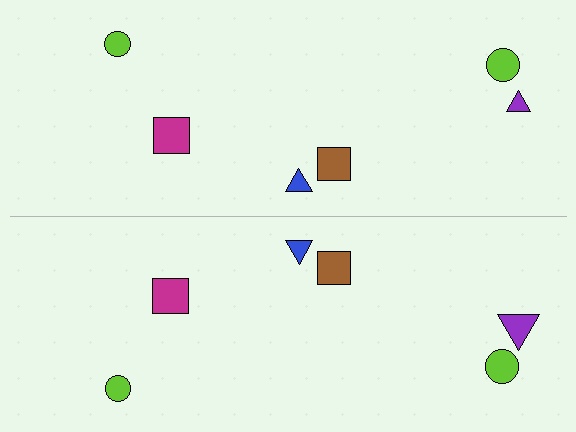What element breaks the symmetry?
The purple triangle on the bottom side has a different size than its mirror counterpart.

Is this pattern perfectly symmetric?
No, the pattern is not perfectly symmetric. The purple triangle on the bottom side has a different size than its mirror counterpart.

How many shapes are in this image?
There are 12 shapes in this image.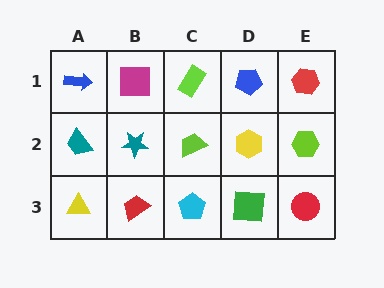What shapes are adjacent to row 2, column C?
A lime rectangle (row 1, column C), a cyan pentagon (row 3, column C), a teal star (row 2, column B), a yellow hexagon (row 2, column D).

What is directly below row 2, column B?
A red trapezoid.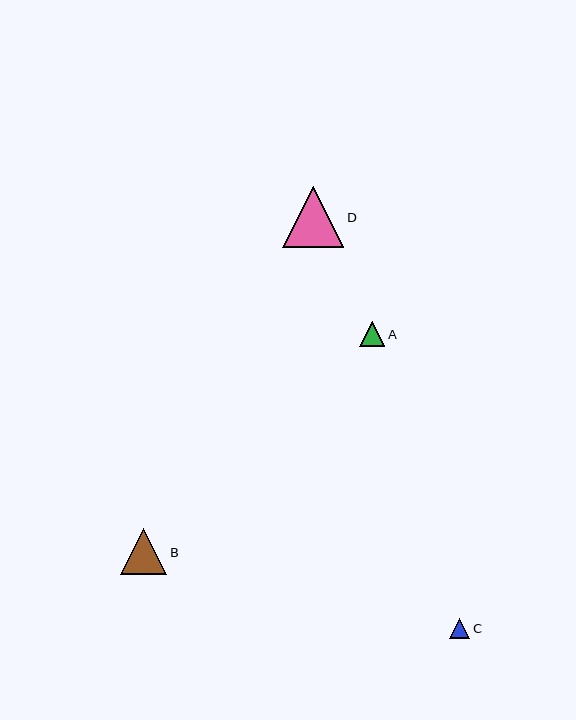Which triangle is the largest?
Triangle D is the largest with a size of approximately 62 pixels.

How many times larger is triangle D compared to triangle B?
Triangle D is approximately 1.3 times the size of triangle B.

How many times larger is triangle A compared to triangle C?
Triangle A is approximately 1.2 times the size of triangle C.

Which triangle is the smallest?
Triangle C is the smallest with a size of approximately 21 pixels.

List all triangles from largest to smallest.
From largest to smallest: D, B, A, C.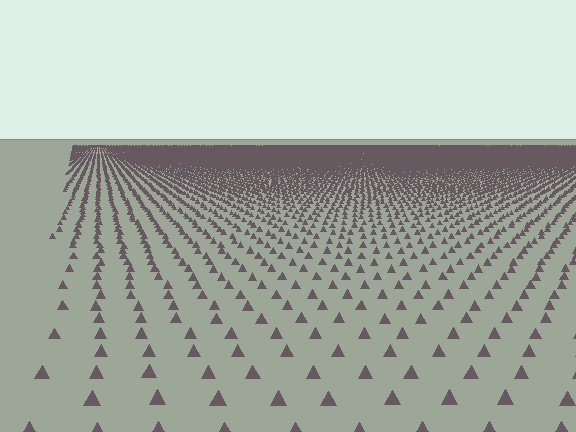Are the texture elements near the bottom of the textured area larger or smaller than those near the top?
Larger. Near the bottom, elements are closer to the viewer and appear at a bigger on-screen size.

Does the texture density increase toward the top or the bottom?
Density increases toward the top.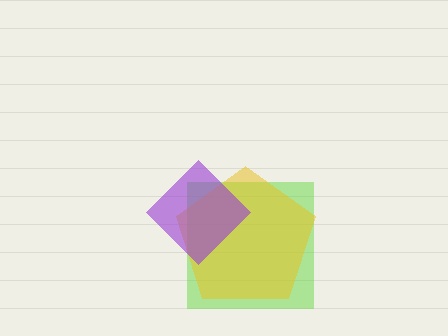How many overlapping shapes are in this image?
There are 3 overlapping shapes in the image.